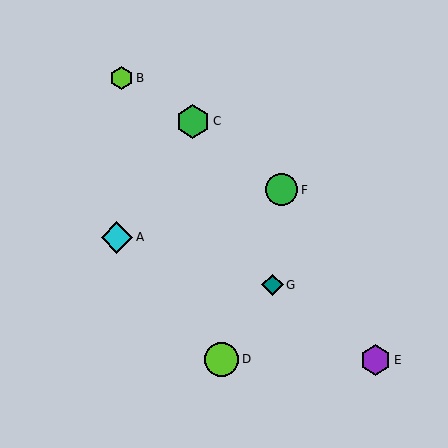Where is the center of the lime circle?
The center of the lime circle is at (222, 359).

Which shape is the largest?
The lime circle (labeled D) is the largest.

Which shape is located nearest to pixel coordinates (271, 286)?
The teal diamond (labeled G) at (272, 285) is nearest to that location.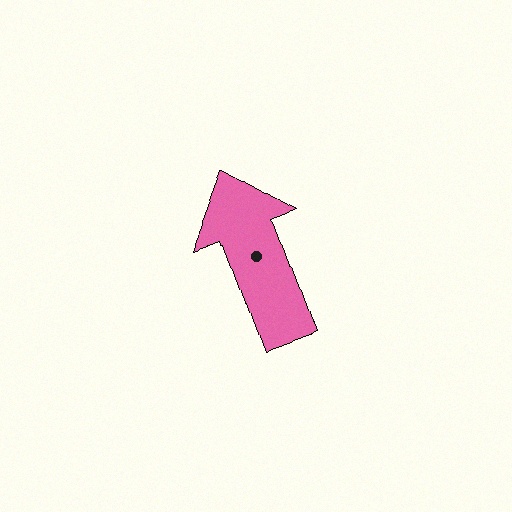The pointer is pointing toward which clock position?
Roughly 11 o'clock.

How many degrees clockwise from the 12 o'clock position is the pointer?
Approximately 339 degrees.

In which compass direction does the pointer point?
North.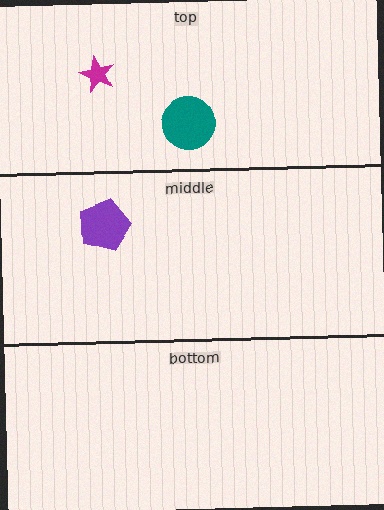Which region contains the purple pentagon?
The middle region.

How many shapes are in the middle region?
1.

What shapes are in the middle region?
The purple pentagon.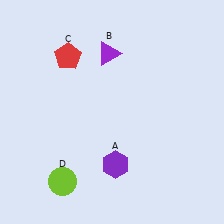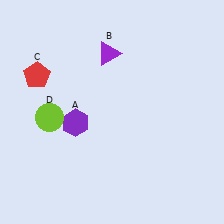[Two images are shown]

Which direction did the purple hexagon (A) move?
The purple hexagon (A) moved up.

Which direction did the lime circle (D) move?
The lime circle (D) moved up.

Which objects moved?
The objects that moved are: the purple hexagon (A), the red pentagon (C), the lime circle (D).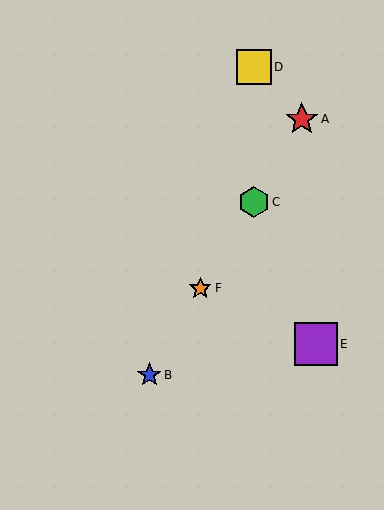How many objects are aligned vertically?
2 objects (C, D) are aligned vertically.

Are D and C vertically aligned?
Yes, both are at x≈254.